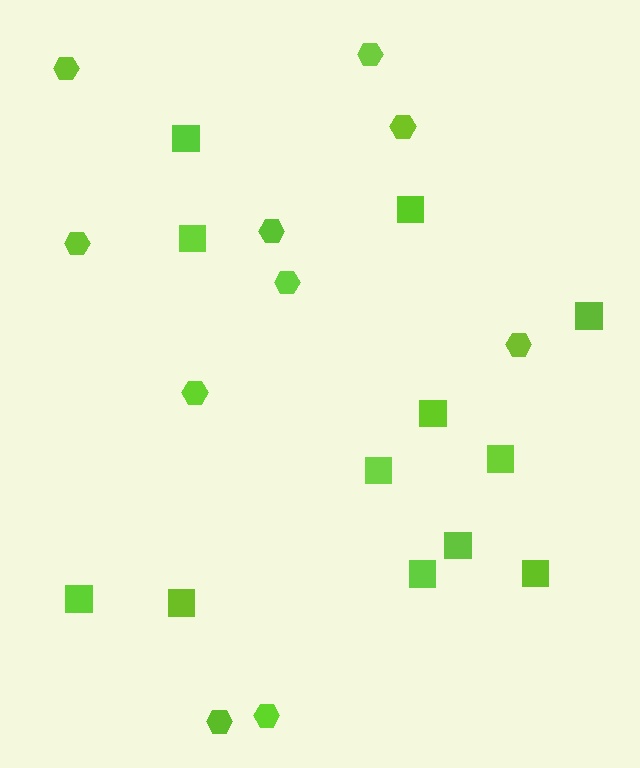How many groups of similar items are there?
There are 2 groups: one group of squares (12) and one group of hexagons (10).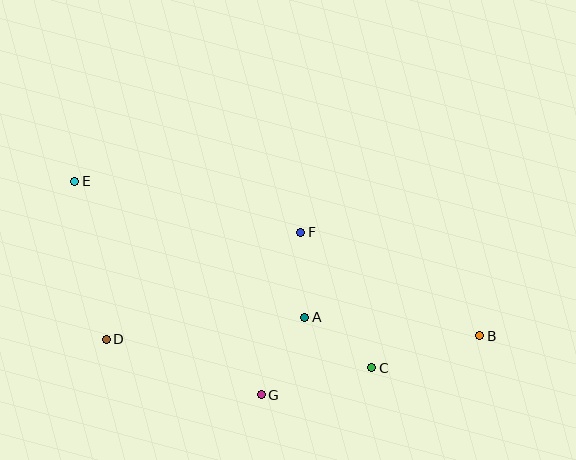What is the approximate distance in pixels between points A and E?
The distance between A and E is approximately 267 pixels.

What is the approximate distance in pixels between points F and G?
The distance between F and G is approximately 168 pixels.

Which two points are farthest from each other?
Points B and E are farthest from each other.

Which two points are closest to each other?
Points A and C are closest to each other.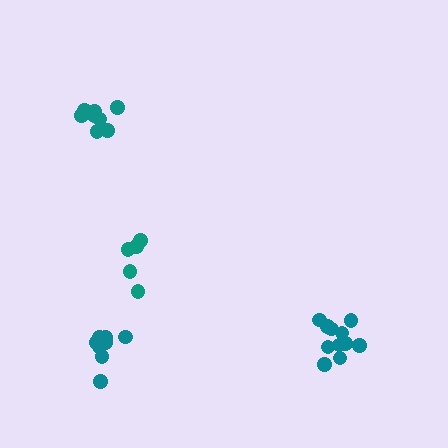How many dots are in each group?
Group 1: 11 dots, Group 2: 8 dots, Group 3: 5 dots, Group 4: 8 dots (32 total).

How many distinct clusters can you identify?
There are 4 distinct clusters.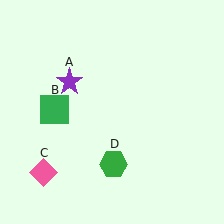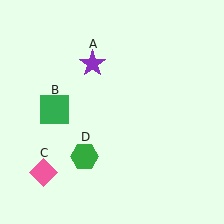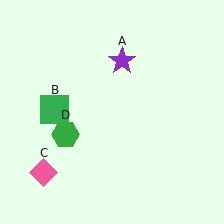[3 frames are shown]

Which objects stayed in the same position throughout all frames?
Green square (object B) and pink diamond (object C) remained stationary.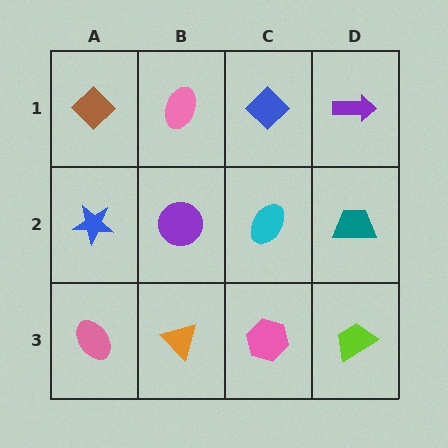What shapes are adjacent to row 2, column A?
A brown diamond (row 1, column A), a pink ellipse (row 3, column A), a purple circle (row 2, column B).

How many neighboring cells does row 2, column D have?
3.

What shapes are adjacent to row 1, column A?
A blue star (row 2, column A), a pink ellipse (row 1, column B).